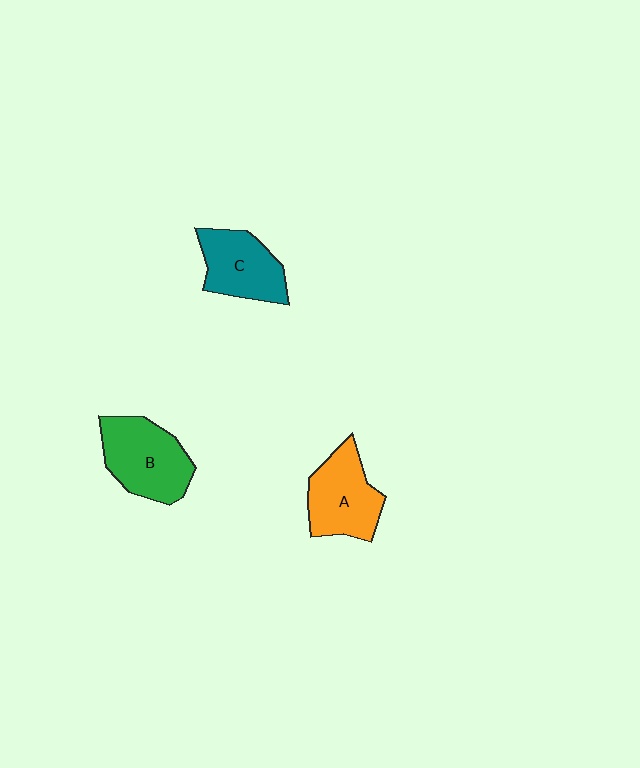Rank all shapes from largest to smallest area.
From largest to smallest: B (green), A (orange), C (teal).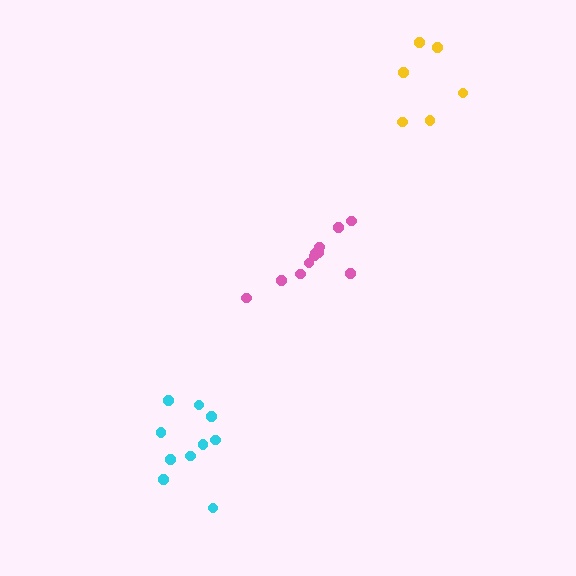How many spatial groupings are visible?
There are 3 spatial groupings.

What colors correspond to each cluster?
The clusters are colored: pink, cyan, yellow.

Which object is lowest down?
The cyan cluster is bottommost.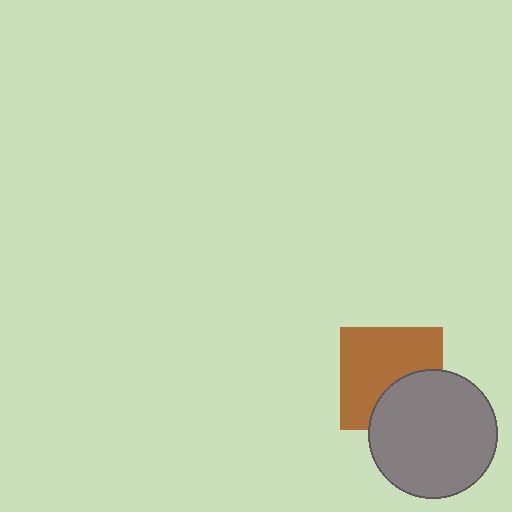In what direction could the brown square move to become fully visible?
The brown square could move toward the upper-left. That would shift it out from behind the gray circle entirely.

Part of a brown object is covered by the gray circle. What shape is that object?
It is a square.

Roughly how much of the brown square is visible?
Most of it is visible (roughly 66%).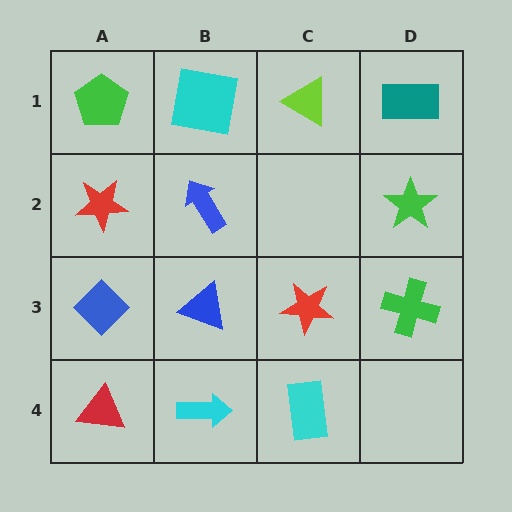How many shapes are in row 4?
3 shapes.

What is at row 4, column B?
A cyan arrow.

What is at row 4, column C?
A cyan rectangle.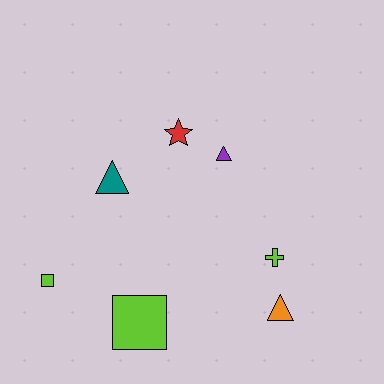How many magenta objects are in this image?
There are no magenta objects.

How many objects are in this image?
There are 7 objects.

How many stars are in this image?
There is 1 star.